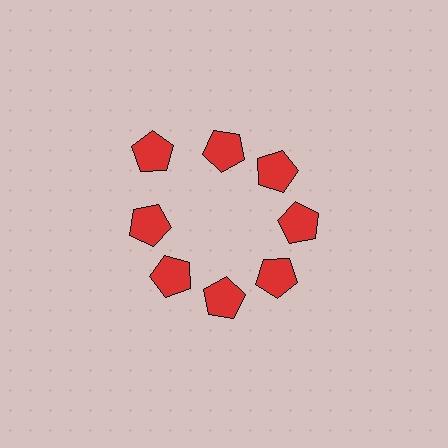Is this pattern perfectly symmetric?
No. The 8 red pentagons are arranged in a ring, but one element near the 10 o'clock position is pushed outward from the center, breaking the 8-fold rotational symmetry.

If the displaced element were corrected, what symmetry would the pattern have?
It would have 8-fold rotational symmetry — the pattern would map onto itself every 45 degrees.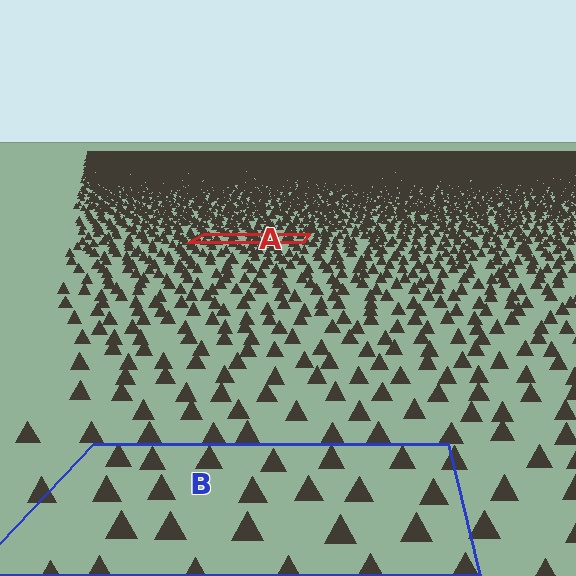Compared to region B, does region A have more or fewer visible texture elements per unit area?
Region A has more texture elements per unit area — they are packed more densely because it is farther away.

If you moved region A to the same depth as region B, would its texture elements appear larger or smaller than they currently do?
They would appear larger. At a closer depth, the same texture elements are projected at a bigger on-screen size.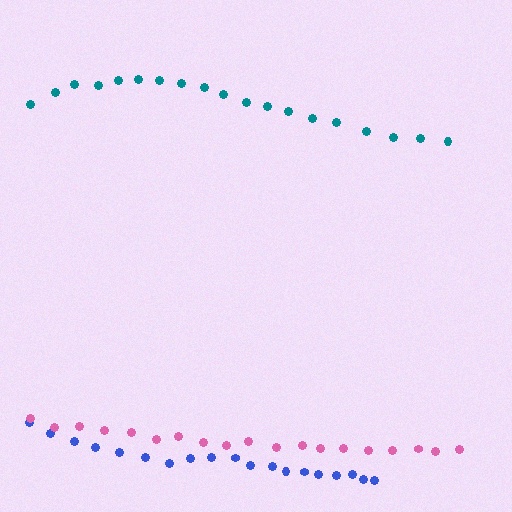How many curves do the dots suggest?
There are 3 distinct paths.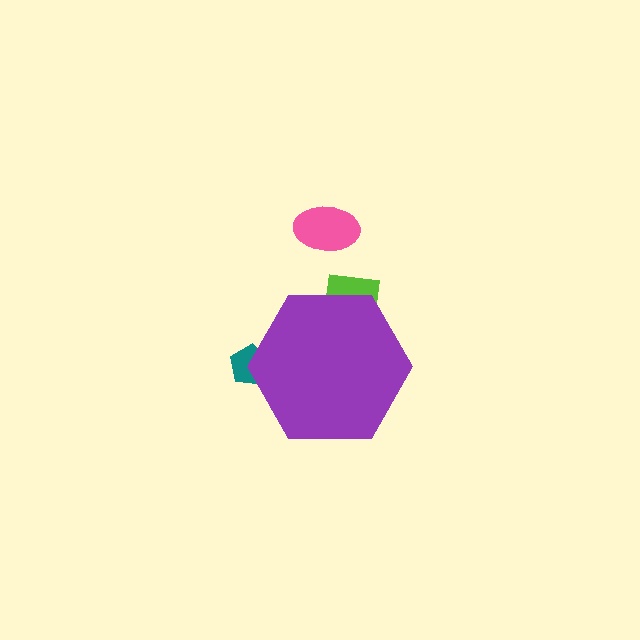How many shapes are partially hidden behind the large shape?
2 shapes are partially hidden.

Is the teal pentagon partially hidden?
Yes, the teal pentagon is partially hidden behind the purple hexagon.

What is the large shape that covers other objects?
A purple hexagon.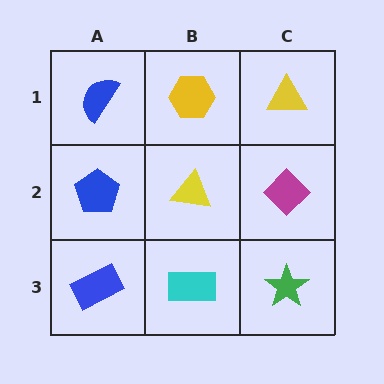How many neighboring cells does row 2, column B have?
4.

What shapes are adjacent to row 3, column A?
A blue pentagon (row 2, column A), a cyan rectangle (row 3, column B).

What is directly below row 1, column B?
A yellow triangle.